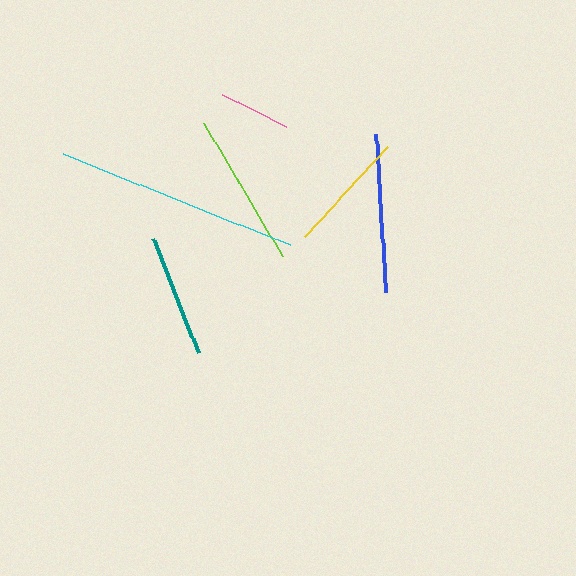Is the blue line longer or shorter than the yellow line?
The blue line is longer than the yellow line.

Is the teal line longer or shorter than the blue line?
The blue line is longer than the teal line.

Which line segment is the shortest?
The pink line is the shortest at approximately 72 pixels.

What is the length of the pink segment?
The pink segment is approximately 72 pixels long.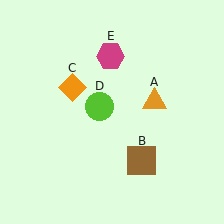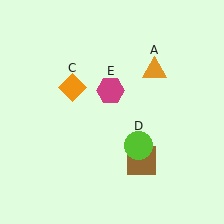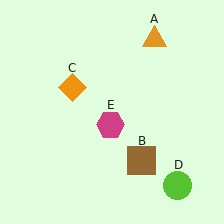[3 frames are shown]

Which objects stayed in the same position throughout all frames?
Brown square (object B) and orange diamond (object C) remained stationary.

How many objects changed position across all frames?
3 objects changed position: orange triangle (object A), lime circle (object D), magenta hexagon (object E).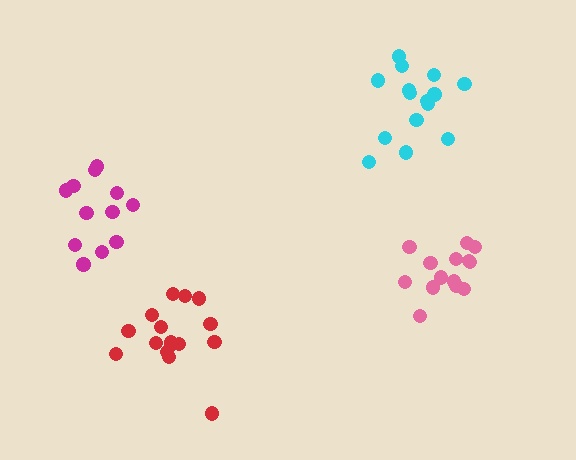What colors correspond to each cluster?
The clusters are colored: cyan, red, pink, magenta.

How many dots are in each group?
Group 1: 15 dots, Group 2: 16 dots, Group 3: 14 dots, Group 4: 12 dots (57 total).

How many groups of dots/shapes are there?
There are 4 groups.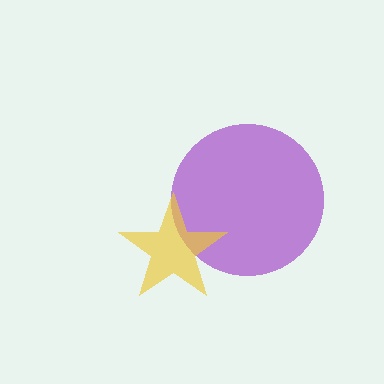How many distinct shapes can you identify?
There are 2 distinct shapes: a purple circle, a yellow star.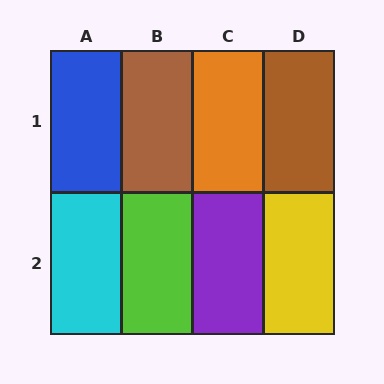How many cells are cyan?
1 cell is cyan.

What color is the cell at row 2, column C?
Purple.